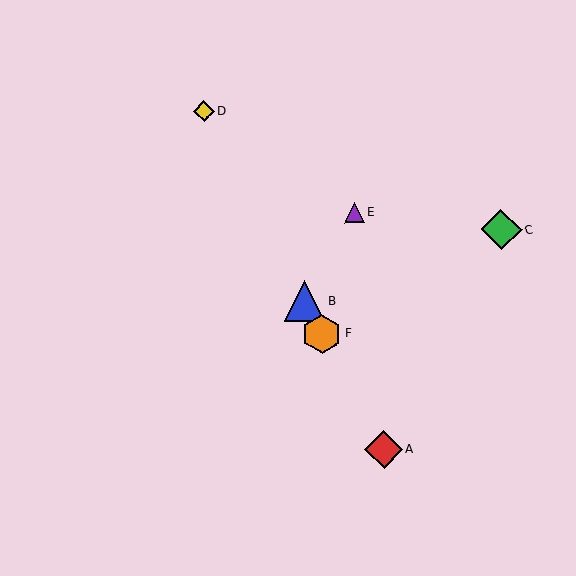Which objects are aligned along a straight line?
Objects A, B, D, F are aligned along a straight line.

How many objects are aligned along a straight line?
4 objects (A, B, D, F) are aligned along a straight line.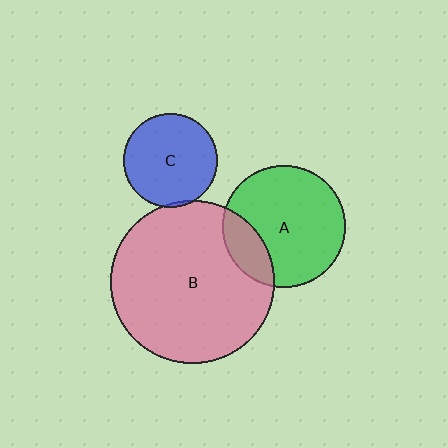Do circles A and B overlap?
Yes.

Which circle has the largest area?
Circle B (pink).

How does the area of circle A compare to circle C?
Approximately 1.7 times.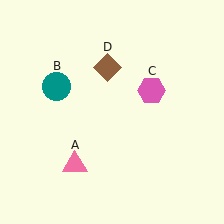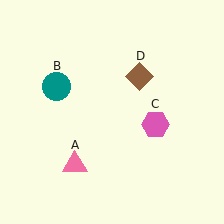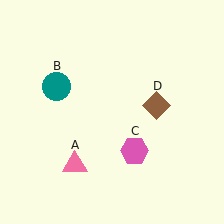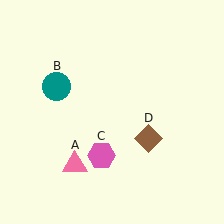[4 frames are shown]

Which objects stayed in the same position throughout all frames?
Pink triangle (object A) and teal circle (object B) remained stationary.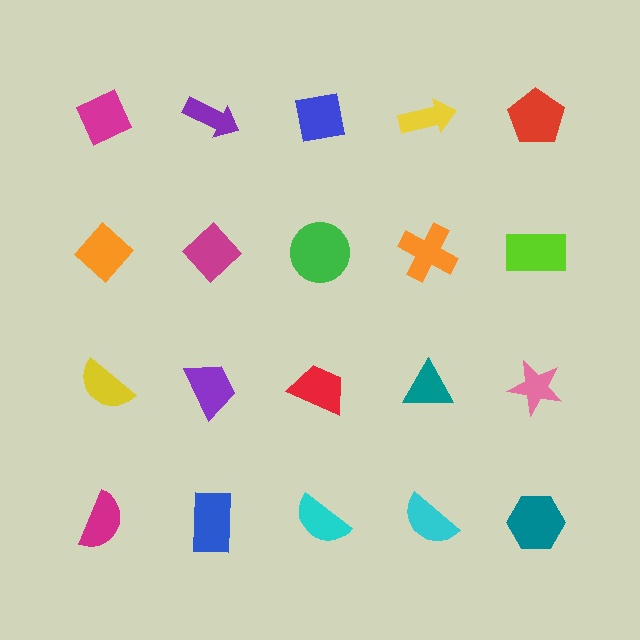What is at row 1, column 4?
A yellow arrow.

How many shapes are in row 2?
5 shapes.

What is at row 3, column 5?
A pink star.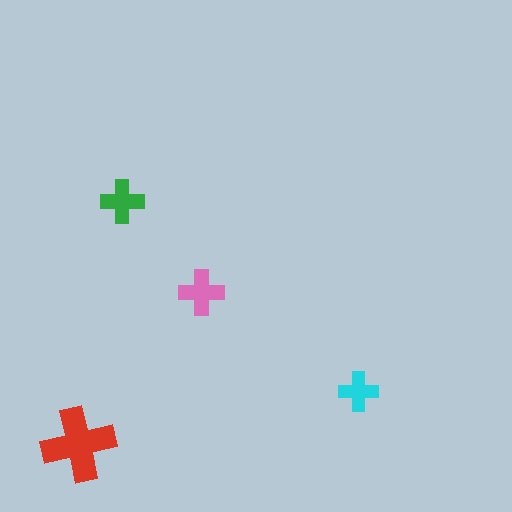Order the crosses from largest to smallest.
the red one, the pink one, the green one, the cyan one.